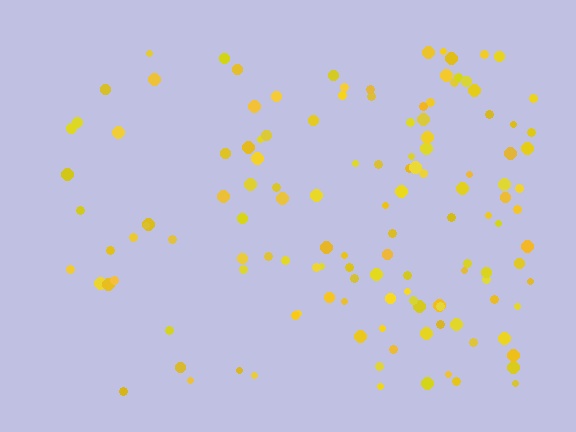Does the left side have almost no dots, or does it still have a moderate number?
Still a moderate number, just noticeably fewer than the right.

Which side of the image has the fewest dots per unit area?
The left.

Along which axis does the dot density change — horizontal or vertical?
Horizontal.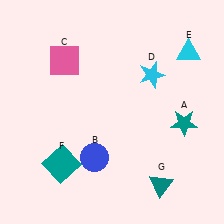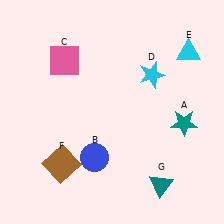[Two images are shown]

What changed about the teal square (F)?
In Image 1, F is teal. In Image 2, it changed to brown.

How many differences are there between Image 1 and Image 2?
There is 1 difference between the two images.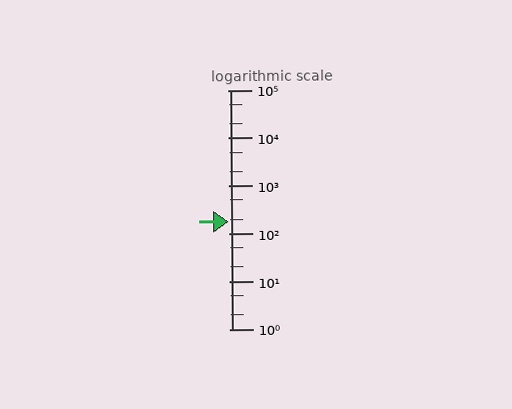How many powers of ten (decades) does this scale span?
The scale spans 5 decades, from 1 to 100000.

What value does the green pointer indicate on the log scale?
The pointer indicates approximately 180.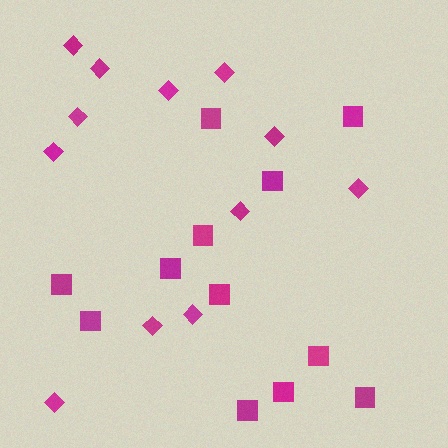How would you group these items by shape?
There are 2 groups: one group of diamonds (12) and one group of squares (12).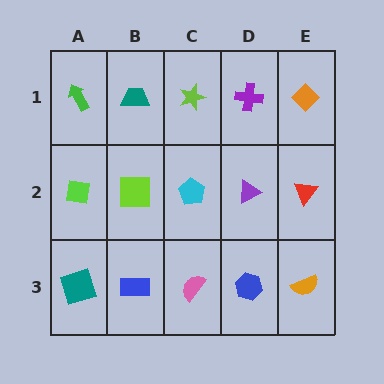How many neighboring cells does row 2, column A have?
3.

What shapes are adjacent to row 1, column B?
A lime square (row 2, column B), a green arrow (row 1, column A), a lime star (row 1, column C).